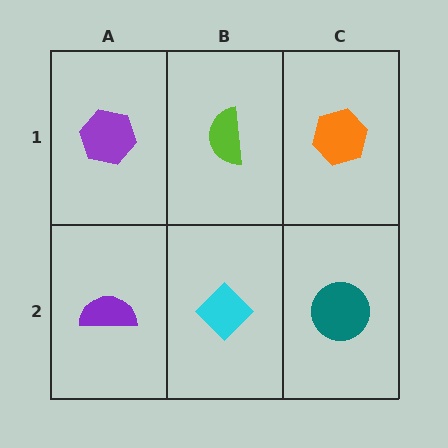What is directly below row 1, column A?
A purple semicircle.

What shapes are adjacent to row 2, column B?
A lime semicircle (row 1, column B), a purple semicircle (row 2, column A), a teal circle (row 2, column C).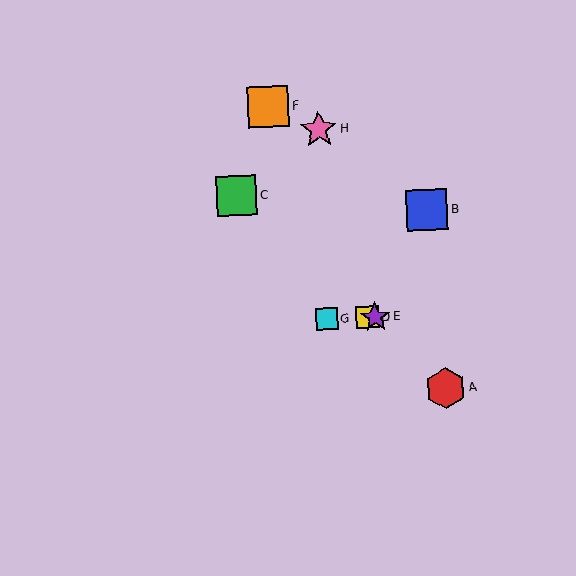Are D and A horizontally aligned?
No, D is at y≈317 and A is at y≈388.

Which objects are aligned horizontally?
Objects D, E, G are aligned horizontally.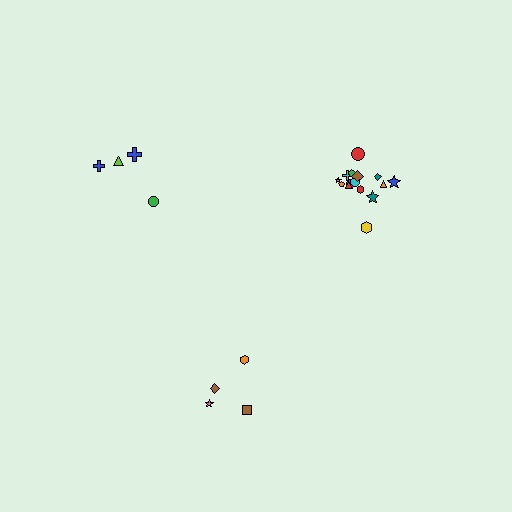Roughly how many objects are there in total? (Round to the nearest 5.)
Roughly 25 objects in total.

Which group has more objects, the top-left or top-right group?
The top-right group.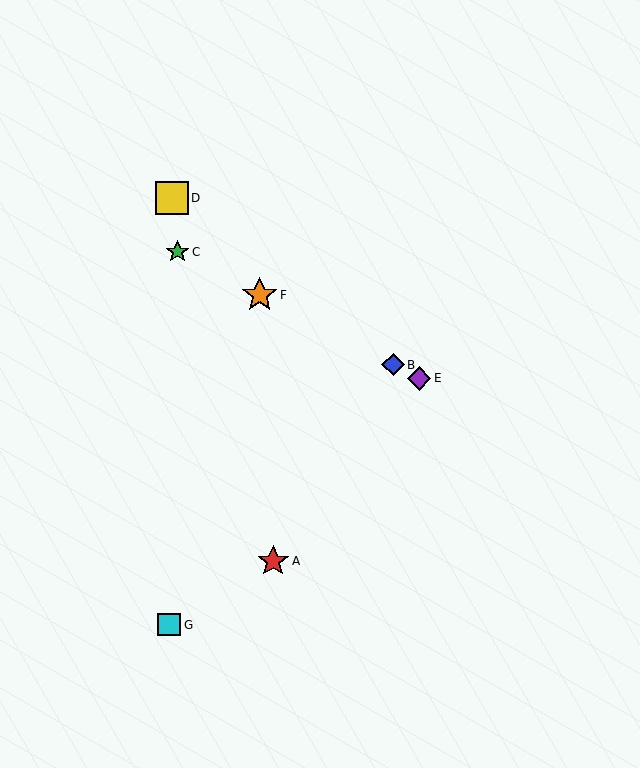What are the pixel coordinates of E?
Object E is at (419, 378).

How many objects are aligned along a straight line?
4 objects (B, C, E, F) are aligned along a straight line.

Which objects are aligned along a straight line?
Objects B, C, E, F are aligned along a straight line.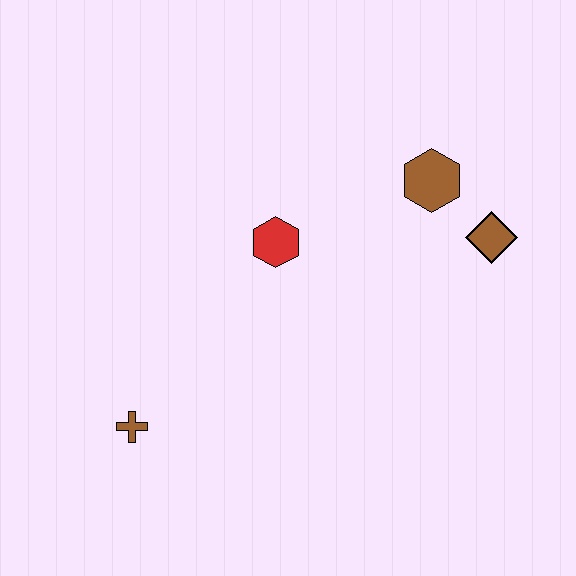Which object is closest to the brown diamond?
The brown hexagon is closest to the brown diamond.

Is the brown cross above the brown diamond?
No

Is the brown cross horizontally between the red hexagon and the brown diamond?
No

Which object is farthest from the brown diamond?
The brown cross is farthest from the brown diamond.